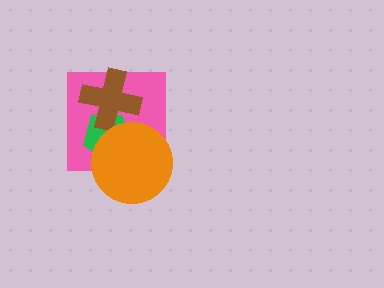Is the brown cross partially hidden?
No, no other shape covers it.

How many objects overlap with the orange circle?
2 objects overlap with the orange circle.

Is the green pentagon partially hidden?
Yes, it is partially covered by another shape.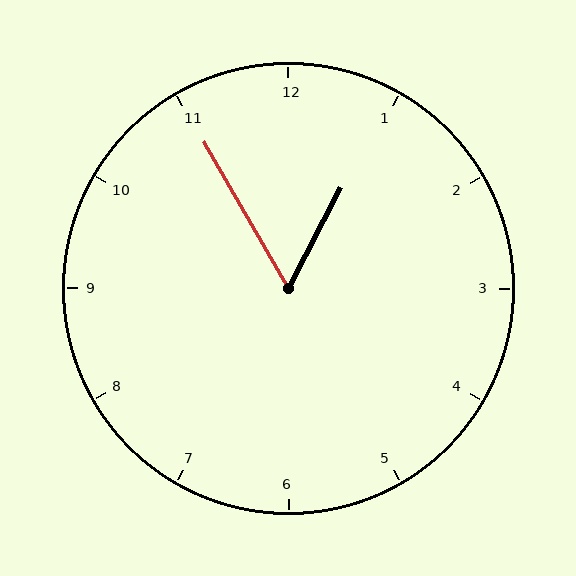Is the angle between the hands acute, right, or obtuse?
It is acute.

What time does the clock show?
12:55.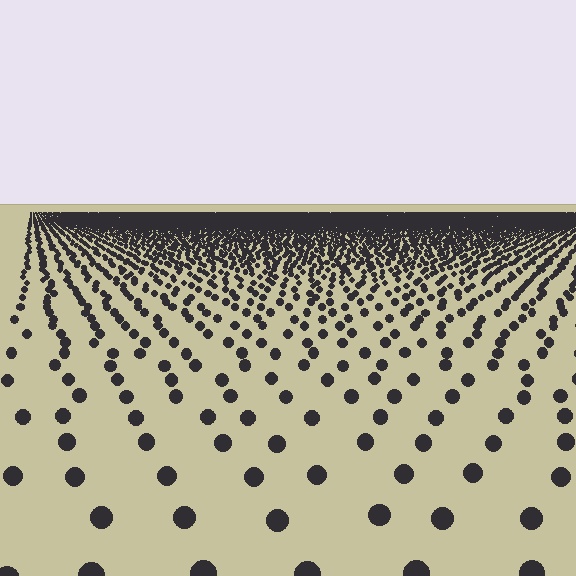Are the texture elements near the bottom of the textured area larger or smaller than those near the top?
Larger. Near the bottom, elements are closer to the viewer and appear at a bigger on-screen size.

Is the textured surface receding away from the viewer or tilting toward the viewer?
The surface is receding away from the viewer. Texture elements get smaller and denser toward the top.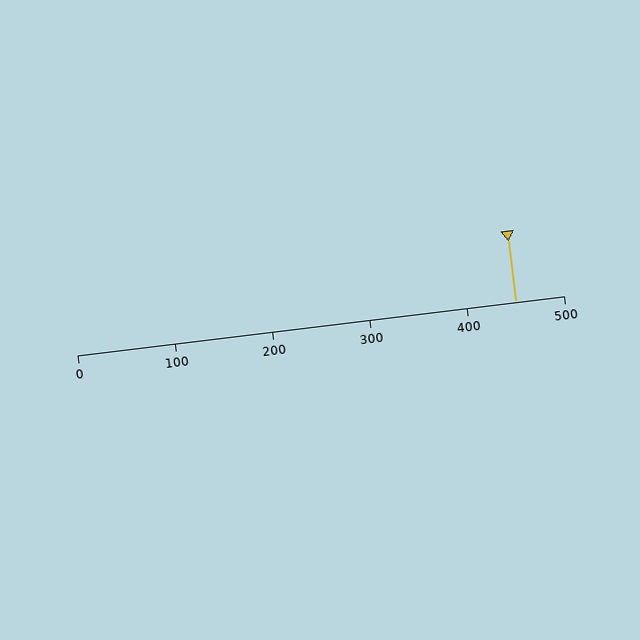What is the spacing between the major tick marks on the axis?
The major ticks are spaced 100 apart.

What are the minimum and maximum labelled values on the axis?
The axis runs from 0 to 500.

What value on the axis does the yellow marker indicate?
The marker indicates approximately 450.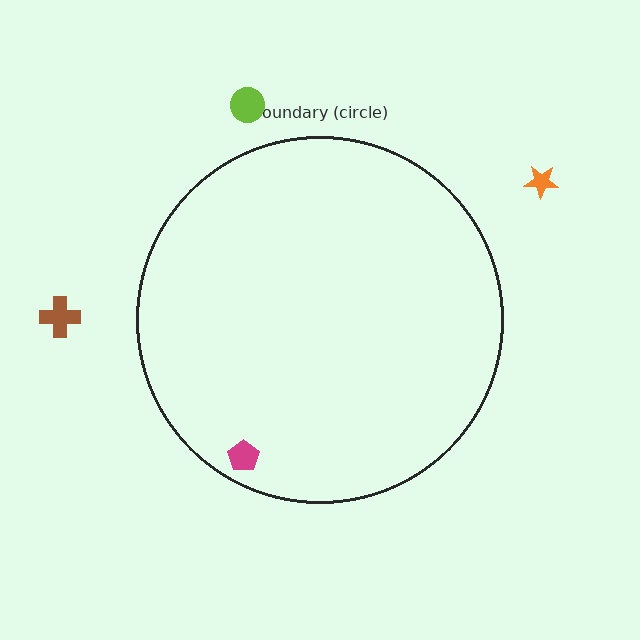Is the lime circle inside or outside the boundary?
Outside.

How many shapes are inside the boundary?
1 inside, 3 outside.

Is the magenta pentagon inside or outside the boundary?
Inside.